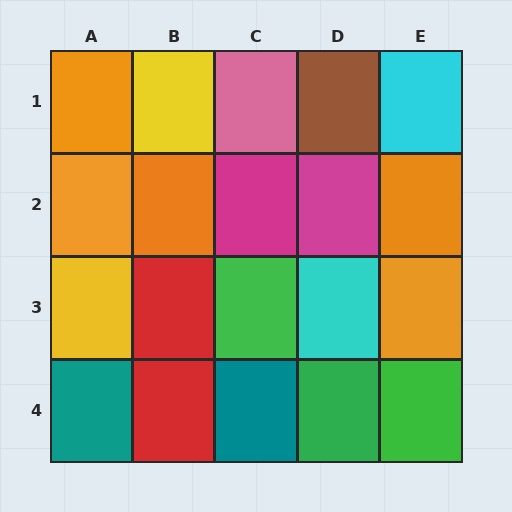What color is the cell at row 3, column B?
Red.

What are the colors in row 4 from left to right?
Teal, red, teal, green, green.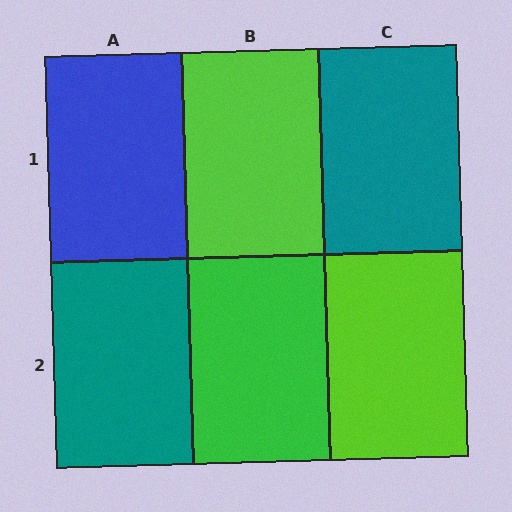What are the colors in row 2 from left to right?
Teal, green, lime.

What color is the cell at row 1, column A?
Blue.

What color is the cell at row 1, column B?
Lime.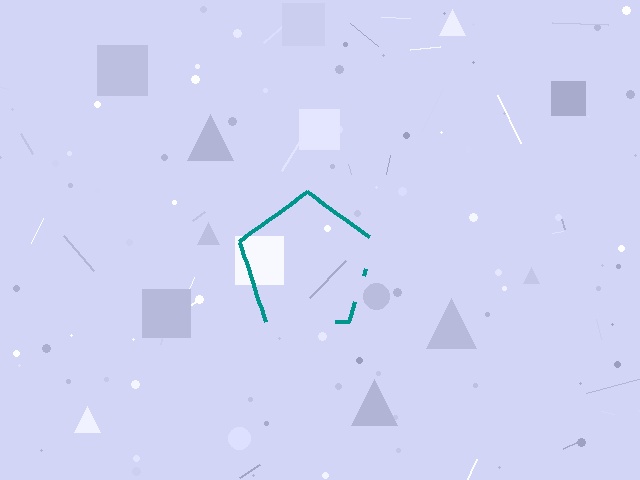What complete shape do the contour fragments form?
The contour fragments form a pentagon.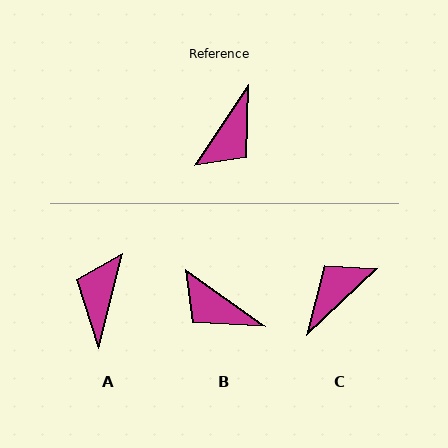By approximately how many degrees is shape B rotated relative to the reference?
Approximately 92 degrees clockwise.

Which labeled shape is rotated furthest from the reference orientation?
C, about 167 degrees away.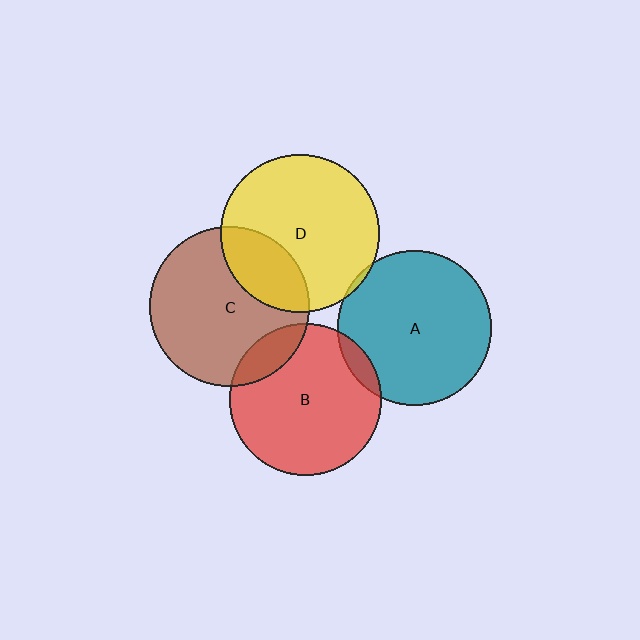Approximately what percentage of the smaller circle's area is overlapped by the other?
Approximately 5%.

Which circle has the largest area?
Circle C (brown).